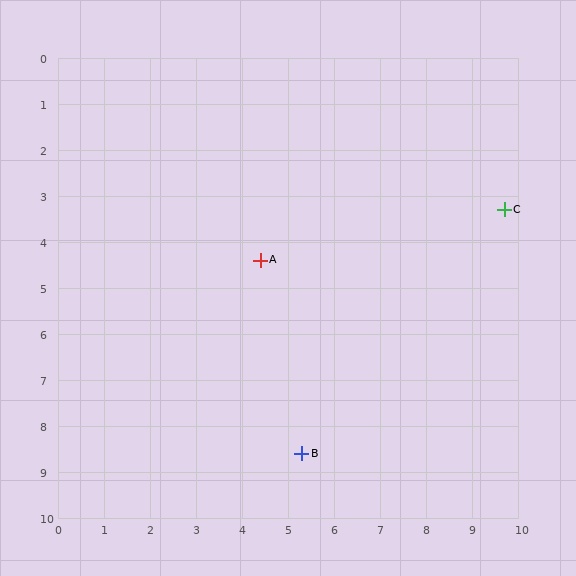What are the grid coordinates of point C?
Point C is at approximately (9.7, 3.3).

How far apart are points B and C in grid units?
Points B and C are about 6.9 grid units apart.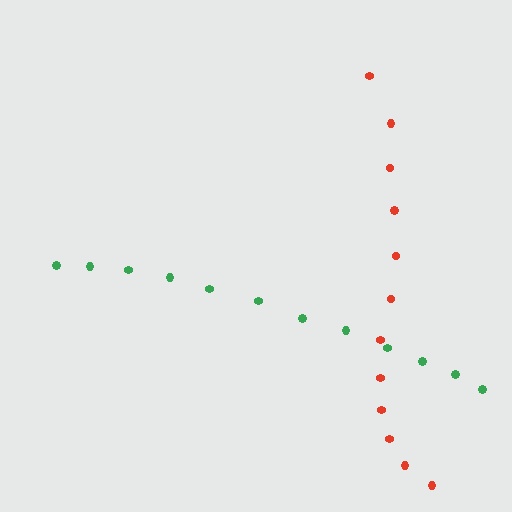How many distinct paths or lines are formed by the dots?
There are 2 distinct paths.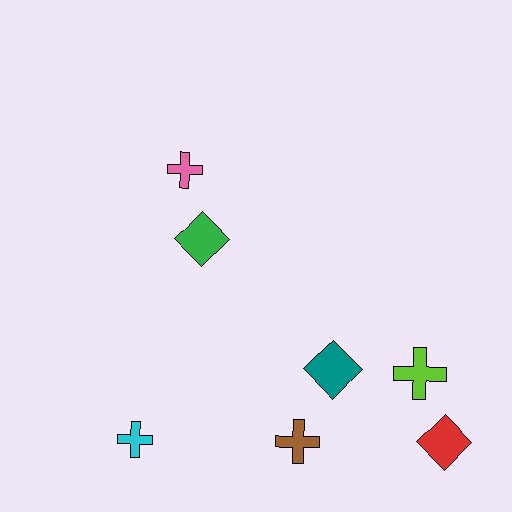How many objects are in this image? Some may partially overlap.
There are 7 objects.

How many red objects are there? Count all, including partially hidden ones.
There is 1 red object.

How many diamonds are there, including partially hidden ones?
There are 3 diamonds.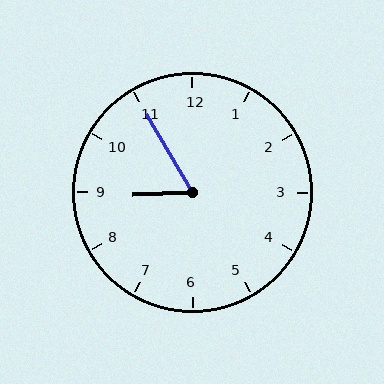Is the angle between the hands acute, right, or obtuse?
It is acute.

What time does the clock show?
8:55.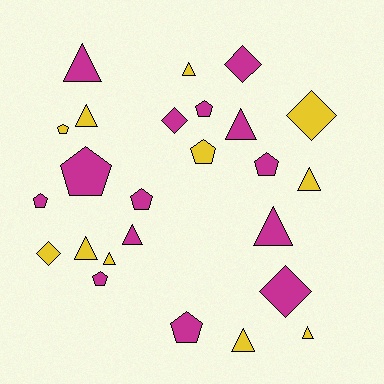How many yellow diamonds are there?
There are 2 yellow diamonds.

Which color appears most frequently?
Magenta, with 14 objects.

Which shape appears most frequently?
Triangle, with 11 objects.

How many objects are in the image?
There are 25 objects.